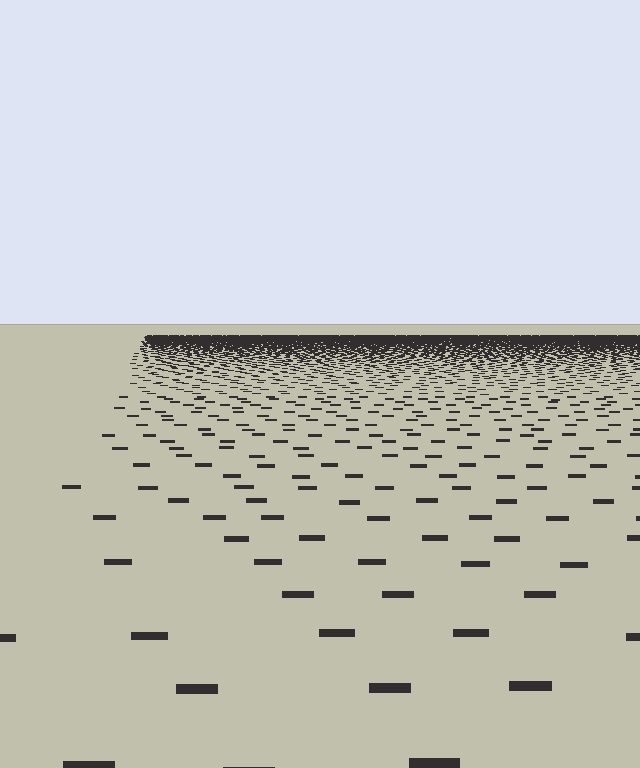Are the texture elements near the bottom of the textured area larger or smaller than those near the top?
Larger. Near the bottom, elements are closer to the viewer and appear at a bigger on-screen size.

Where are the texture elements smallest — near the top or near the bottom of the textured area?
Near the top.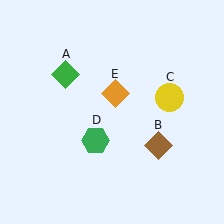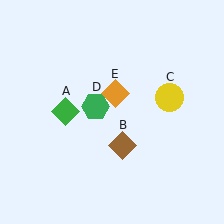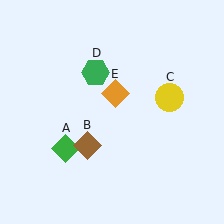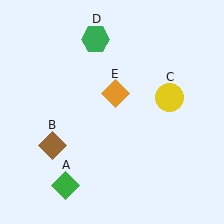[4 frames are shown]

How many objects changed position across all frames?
3 objects changed position: green diamond (object A), brown diamond (object B), green hexagon (object D).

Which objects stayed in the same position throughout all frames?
Yellow circle (object C) and orange diamond (object E) remained stationary.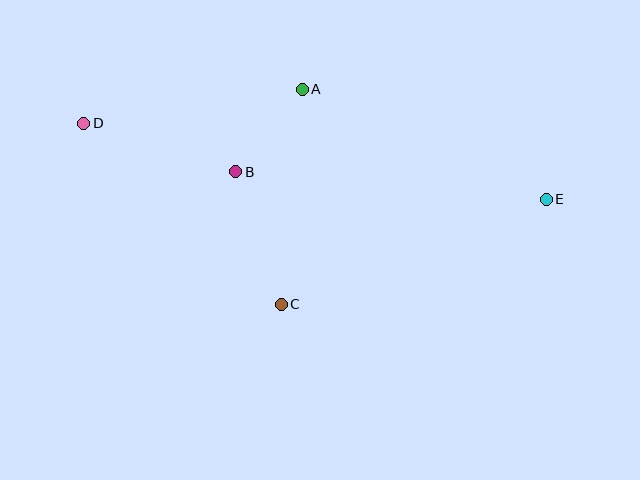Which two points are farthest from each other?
Points D and E are farthest from each other.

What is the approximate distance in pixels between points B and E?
The distance between B and E is approximately 312 pixels.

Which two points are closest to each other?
Points A and B are closest to each other.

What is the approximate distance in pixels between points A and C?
The distance between A and C is approximately 216 pixels.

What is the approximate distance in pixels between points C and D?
The distance between C and D is approximately 268 pixels.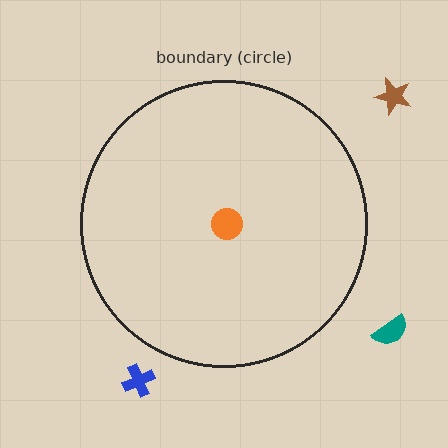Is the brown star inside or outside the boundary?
Outside.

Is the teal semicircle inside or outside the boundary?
Outside.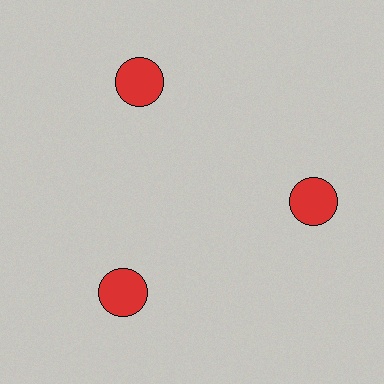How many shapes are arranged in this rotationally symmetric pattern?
There are 3 shapes, arranged in 3 groups of 1.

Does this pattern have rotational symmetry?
Yes, this pattern has 3-fold rotational symmetry. It looks the same after rotating 120 degrees around the center.